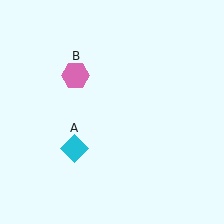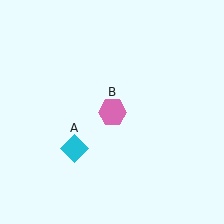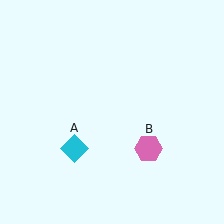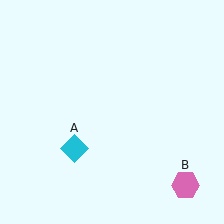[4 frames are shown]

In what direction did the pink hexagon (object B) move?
The pink hexagon (object B) moved down and to the right.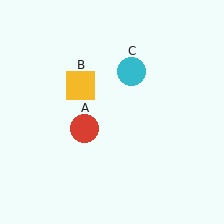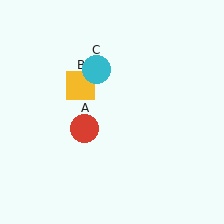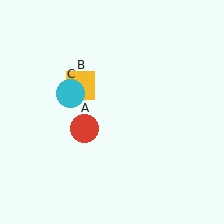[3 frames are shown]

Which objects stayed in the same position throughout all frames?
Red circle (object A) and yellow square (object B) remained stationary.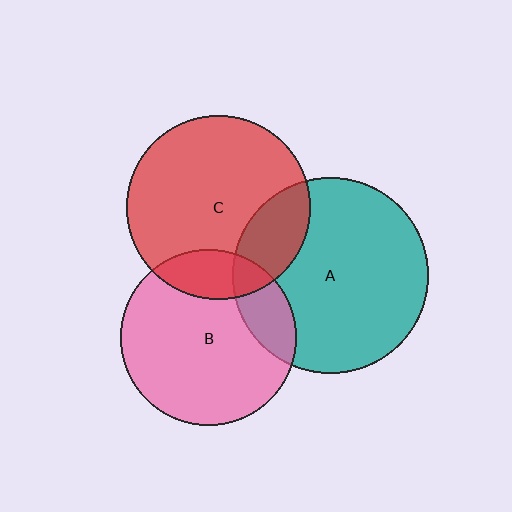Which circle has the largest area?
Circle A (teal).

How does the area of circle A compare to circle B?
Approximately 1.2 times.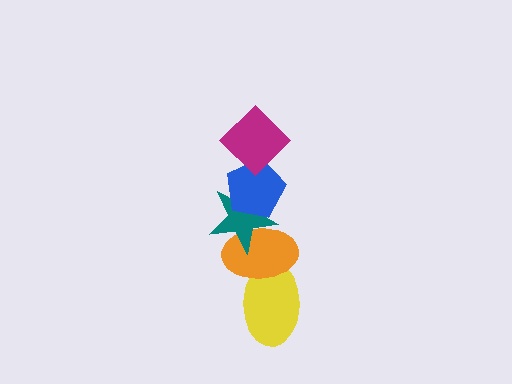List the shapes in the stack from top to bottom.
From top to bottom: the magenta diamond, the blue pentagon, the teal star, the orange ellipse, the yellow ellipse.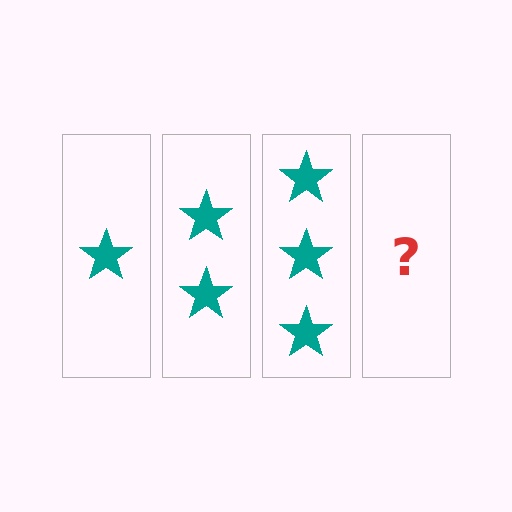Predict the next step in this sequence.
The next step is 4 stars.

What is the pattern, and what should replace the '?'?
The pattern is that each step adds one more star. The '?' should be 4 stars.